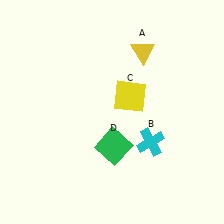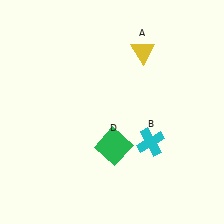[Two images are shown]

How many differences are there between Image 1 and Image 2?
There is 1 difference between the two images.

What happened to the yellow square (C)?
The yellow square (C) was removed in Image 2. It was in the top-right area of Image 1.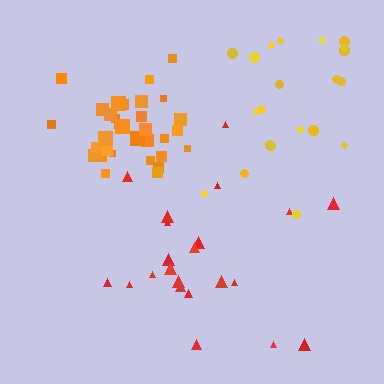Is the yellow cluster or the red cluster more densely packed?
Yellow.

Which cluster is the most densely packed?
Orange.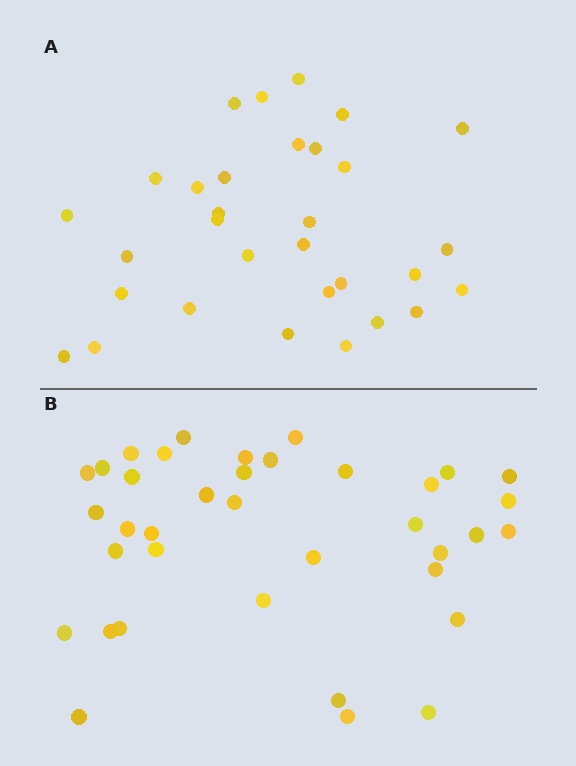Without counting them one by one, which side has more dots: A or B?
Region B (the bottom region) has more dots.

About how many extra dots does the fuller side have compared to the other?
Region B has about 6 more dots than region A.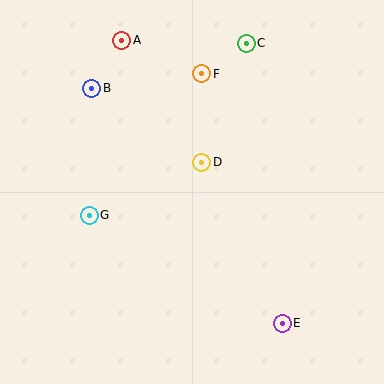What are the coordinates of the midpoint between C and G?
The midpoint between C and G is at (168, 129).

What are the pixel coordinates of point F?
Point F is at (202, 74).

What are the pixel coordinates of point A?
Point A is at (122, 40).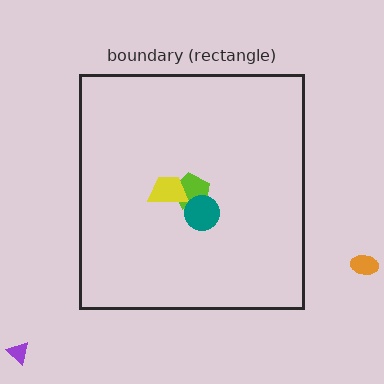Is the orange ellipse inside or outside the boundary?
Outside.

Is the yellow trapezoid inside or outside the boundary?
Inside.